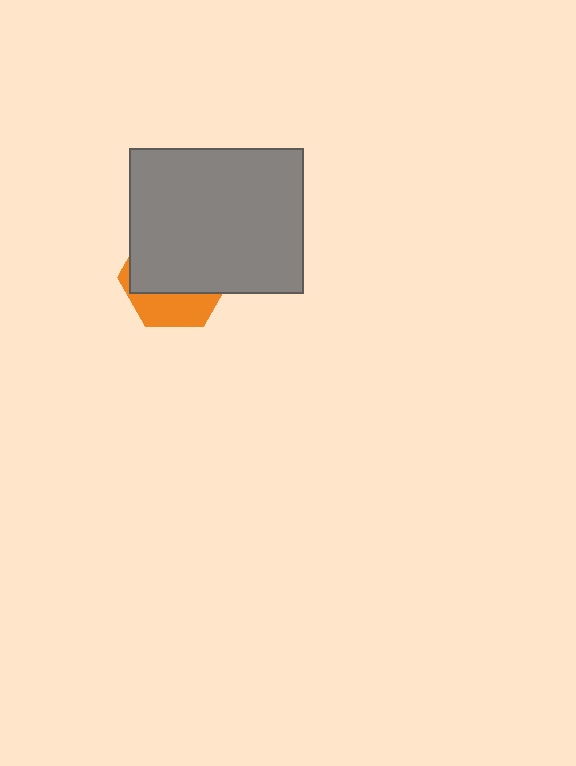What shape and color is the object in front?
The object in front is a gray rectangle.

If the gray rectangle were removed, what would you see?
You would see the complete orange hexagon.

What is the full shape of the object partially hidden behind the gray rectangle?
The partially hidden object is an orange hexagon.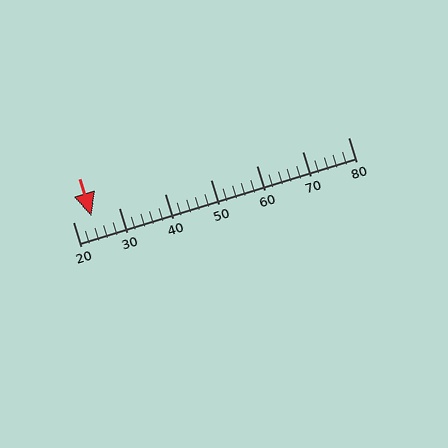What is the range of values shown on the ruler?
The ruler shows values from 20 to 80.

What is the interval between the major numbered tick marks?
The major tick marks are spaced 10 units apart.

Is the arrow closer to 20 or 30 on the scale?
The arrow is closer to 20.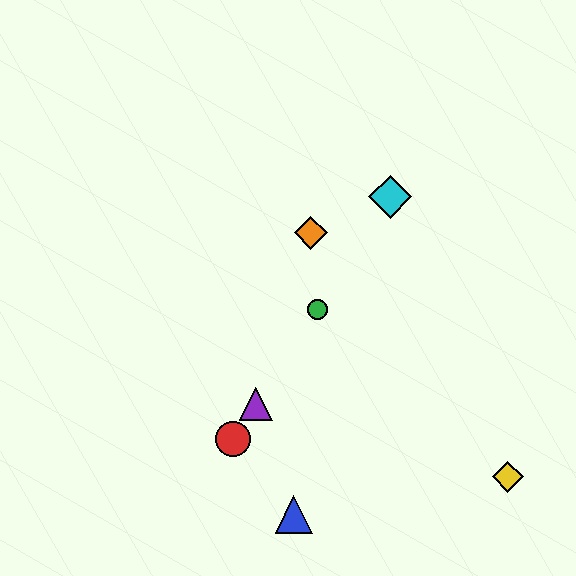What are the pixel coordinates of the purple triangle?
The purple triangle is at (256, 404).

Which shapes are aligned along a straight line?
The red circle, the green circle, the purple triangle, the cyan diamond are aligned along a straight line.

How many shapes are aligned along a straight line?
4 shapes (the red circle, the green circle, the purple triangle, the cyan diamond) are aligned along a straight line.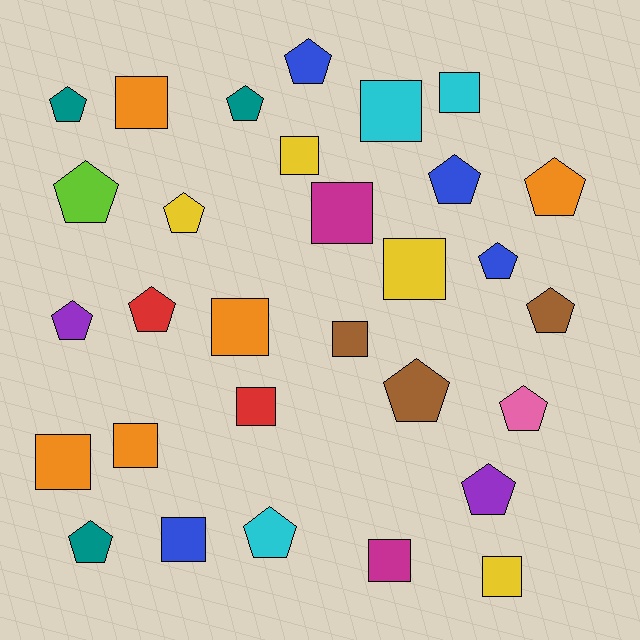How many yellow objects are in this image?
There are 4 yellow objects.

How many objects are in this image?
There are 30 objects.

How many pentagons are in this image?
There are 16 pentagons.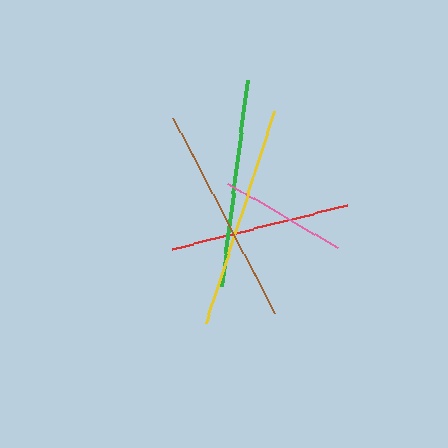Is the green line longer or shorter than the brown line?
The brown line is longer than the green line.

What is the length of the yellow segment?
The yellow segment is approximately 223 pixels long.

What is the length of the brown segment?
The brown segment is approximately 220 pixels long.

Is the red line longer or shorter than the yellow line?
The yellow line is longer than the red line.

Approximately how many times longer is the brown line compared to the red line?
The brown line is approximately 1.2 times the length of the red line.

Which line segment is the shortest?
The pink line is the shortest at approximately 128 pixels.